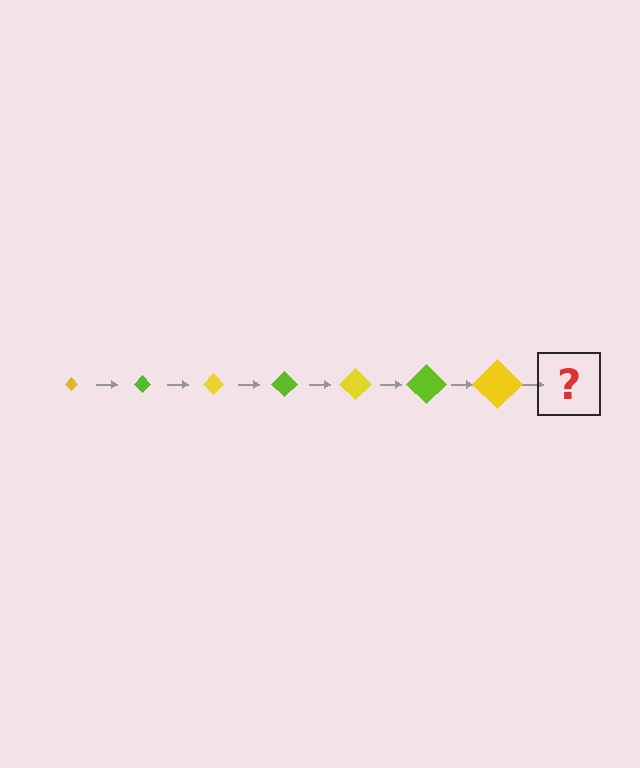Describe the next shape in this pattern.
It should be a lime diamond, larger than the previous one.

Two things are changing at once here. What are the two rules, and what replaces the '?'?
The two rules are that the diamond grows larger each step and the color cycles through yellow and lime. The '?' should be a lime diamond, larger than the previous one.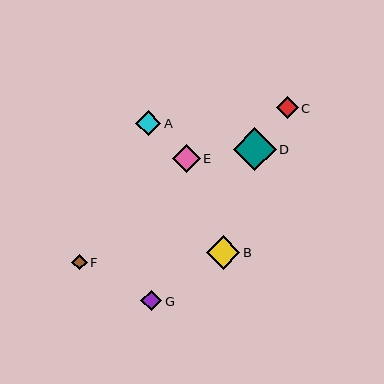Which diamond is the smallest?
Diamond F is the smallest with a size of approximately 15 pixels.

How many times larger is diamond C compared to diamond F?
Diamond C is approximately 1.4 times the size of diamond F.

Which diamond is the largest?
Diamond D is the largest with a size of approximately 42 pixels.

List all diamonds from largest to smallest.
From largest to smallest: D, B, E, A, C, G, F.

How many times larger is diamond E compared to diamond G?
Diamond E is approximately 1.3 times the size of diamond G.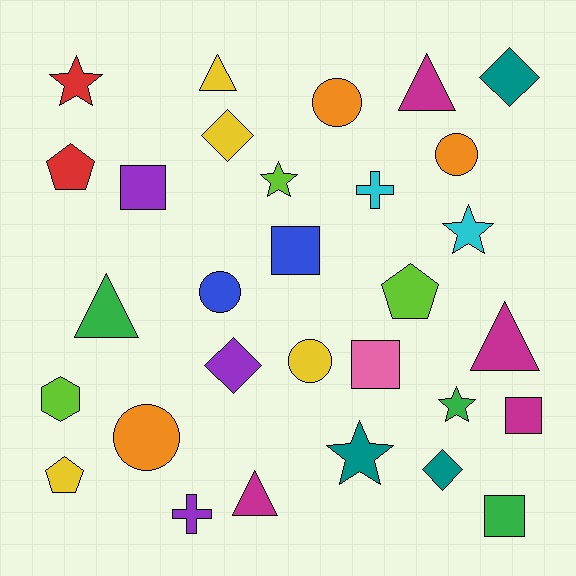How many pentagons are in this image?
There are 3 pentagons.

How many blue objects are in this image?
There are 2 blue objects.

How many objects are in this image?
There are 30 objects.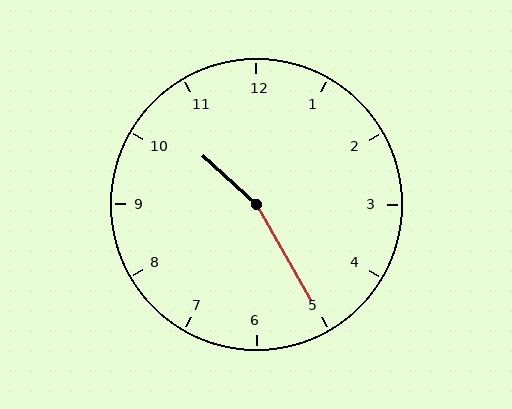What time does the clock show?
10:25.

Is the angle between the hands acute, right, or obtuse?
It is obtuse.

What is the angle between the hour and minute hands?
Approximately 162 degrees.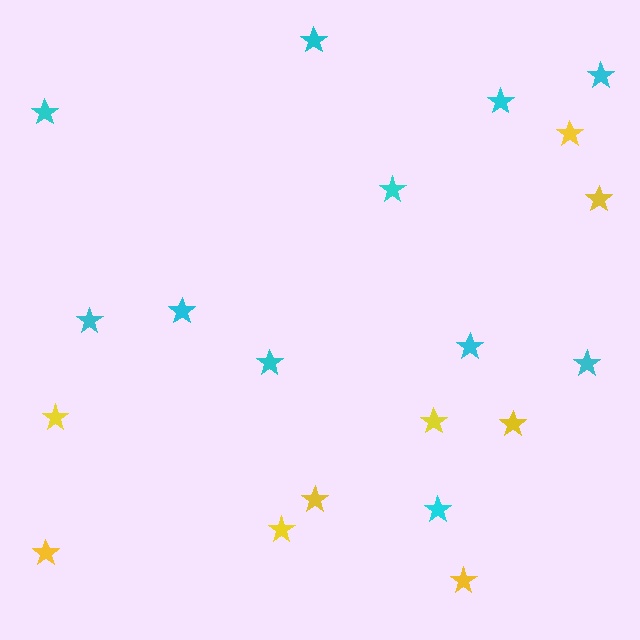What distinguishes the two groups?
There are 2 groups: one group of yellow stars (9) and one group of cyan stars (11).